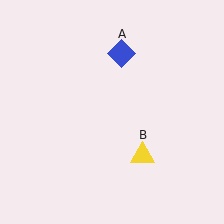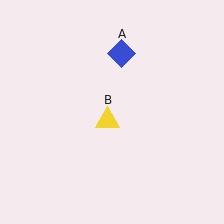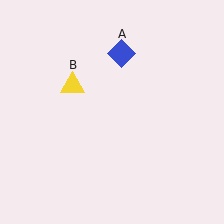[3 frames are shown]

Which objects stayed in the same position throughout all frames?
Blue diamond (object A) remained stationary.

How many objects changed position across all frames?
1 object changed position: yellow triangle (object B).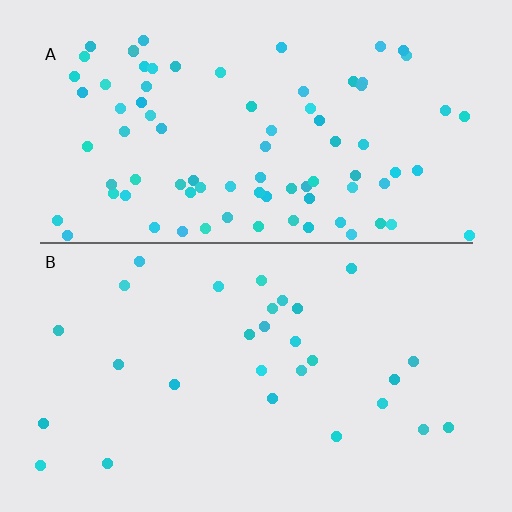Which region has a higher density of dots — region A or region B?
A (the top).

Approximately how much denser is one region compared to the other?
Approximately 3.0× — region A over region B.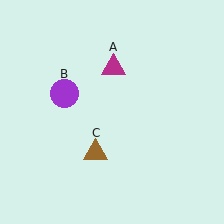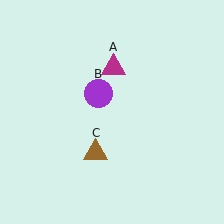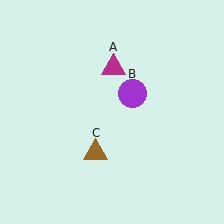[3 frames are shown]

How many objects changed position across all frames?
1 object changed position: purple circle (object B).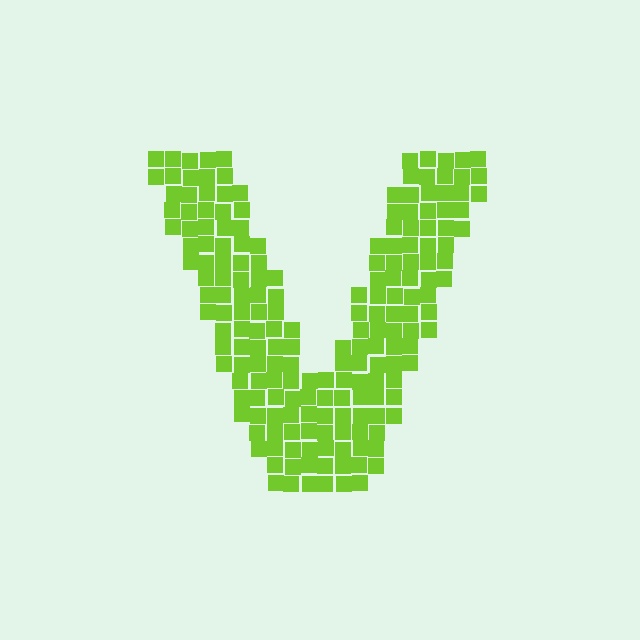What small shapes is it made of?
It is made of small squares.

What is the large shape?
The large shape is the letter V.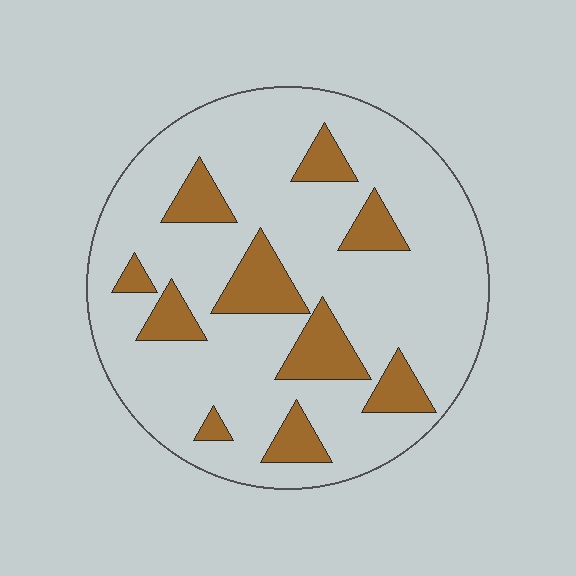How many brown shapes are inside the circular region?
10.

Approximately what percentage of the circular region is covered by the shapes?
Approximately 20%.